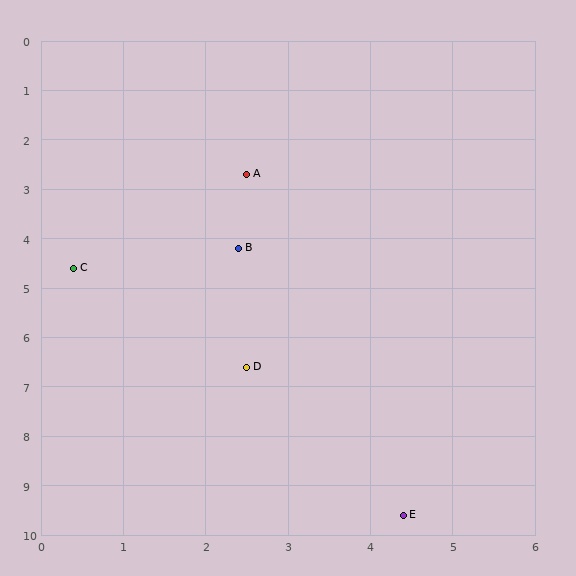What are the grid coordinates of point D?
Point D is at approximately (2.5, 6.6).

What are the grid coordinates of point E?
Point E is at approximately (4.4, 9.6).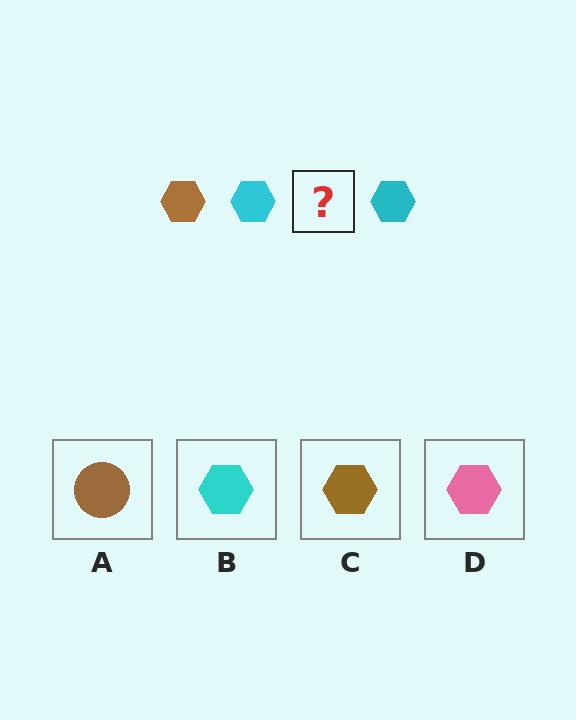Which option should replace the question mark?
Option C.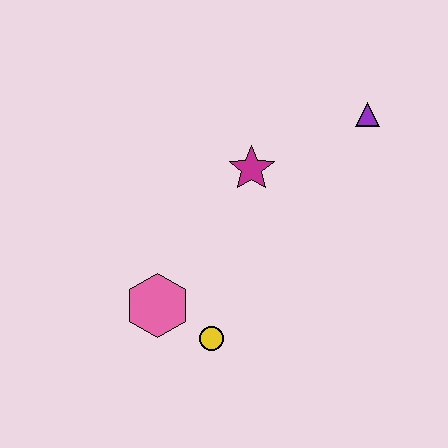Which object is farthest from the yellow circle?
The purple triangle is farthest from the yellow circle.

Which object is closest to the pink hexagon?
The yellow circle is closest to the pink hexagon.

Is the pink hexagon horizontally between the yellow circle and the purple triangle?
No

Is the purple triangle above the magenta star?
Yes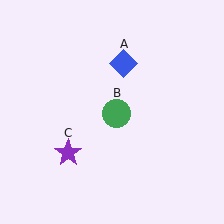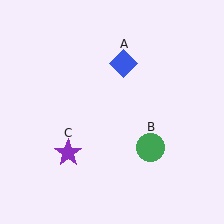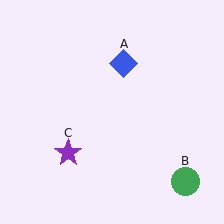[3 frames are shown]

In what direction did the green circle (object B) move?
The green circle (object B) moved down and to the right.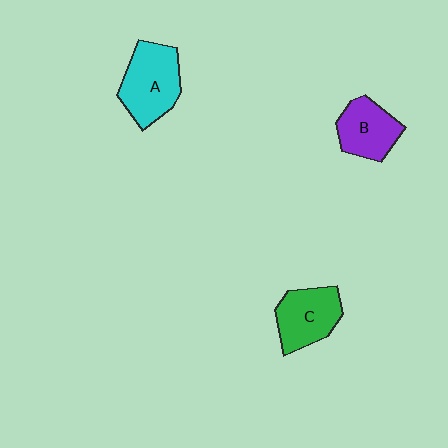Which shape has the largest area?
Shape A (cyan).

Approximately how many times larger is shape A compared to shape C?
Approximately 1.2 times.